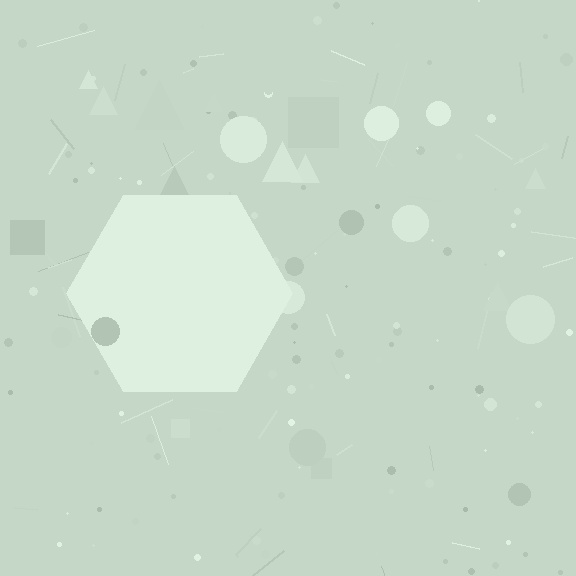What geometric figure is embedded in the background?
A hexagon is embedded in the background.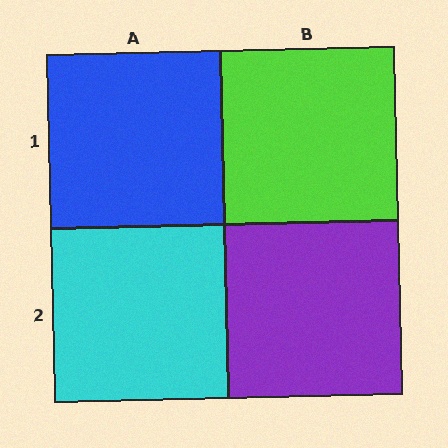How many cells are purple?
1 cell is purple.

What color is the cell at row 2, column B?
Purple.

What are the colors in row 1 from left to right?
Blue, lime.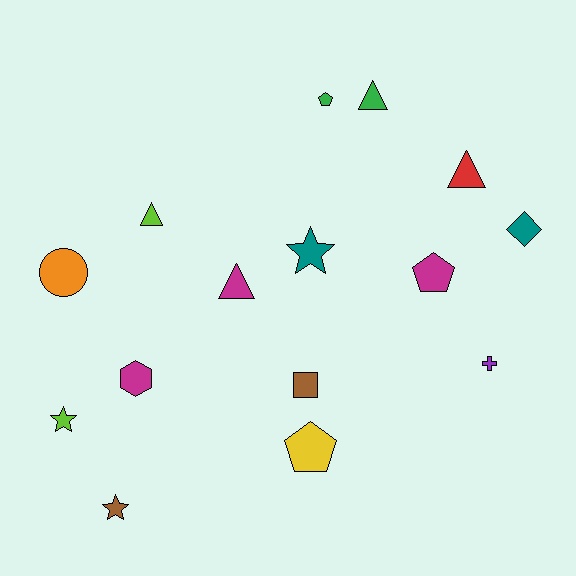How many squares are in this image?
There is 1 square.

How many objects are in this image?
There are 15 objects.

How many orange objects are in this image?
There is 1 orange object.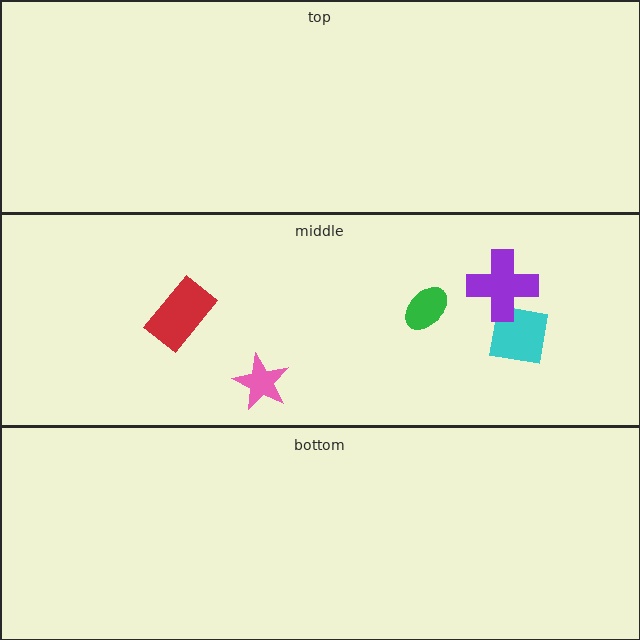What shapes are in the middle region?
The cyan square, the green ellipse, the pink star, the red rectangle, the purple cross.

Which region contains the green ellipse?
The middle region.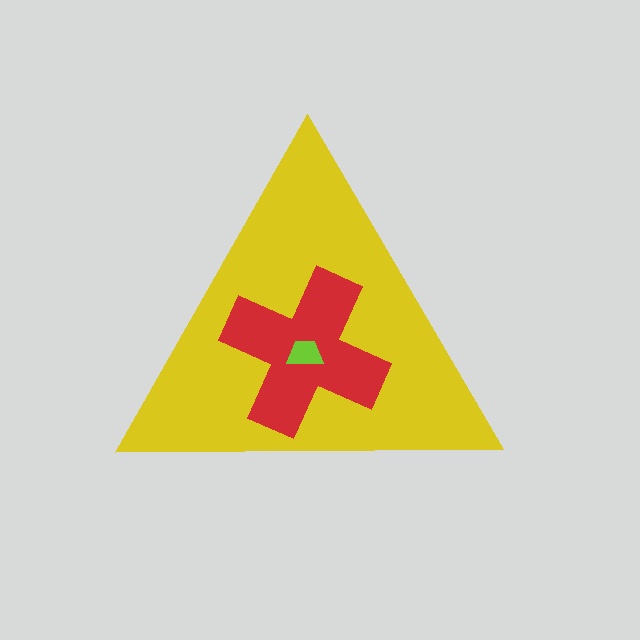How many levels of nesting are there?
3.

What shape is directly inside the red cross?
The lime trapezoid.